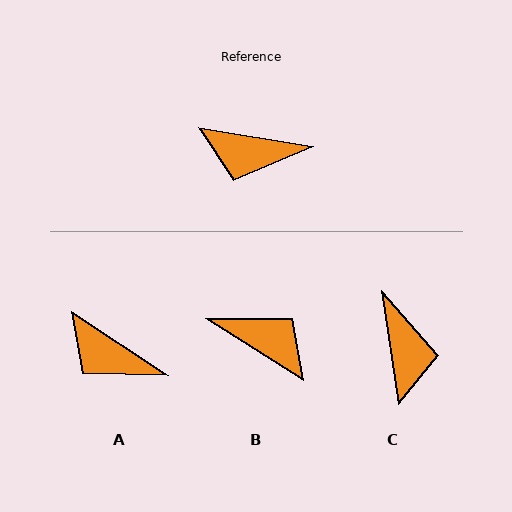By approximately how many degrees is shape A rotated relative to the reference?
Approximately 24 degrees clockwise.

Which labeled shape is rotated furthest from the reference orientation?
B, about 157 degrees away.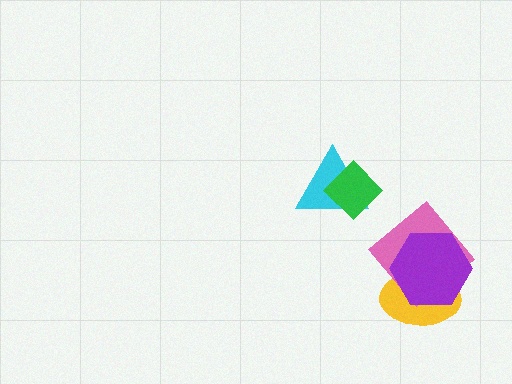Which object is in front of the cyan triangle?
The green diamond is in front of the cyan triangle.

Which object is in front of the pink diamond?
The purple hexagon is in front of the pink diamond.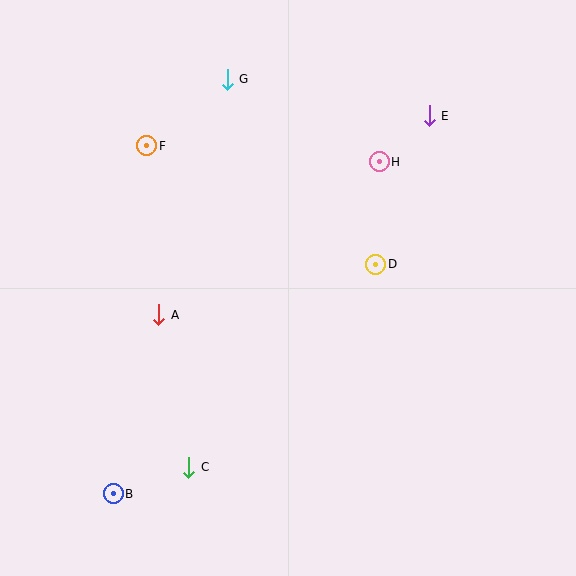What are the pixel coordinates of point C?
Point C is at (189, 467).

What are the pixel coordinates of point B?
Point B is at (113, 494).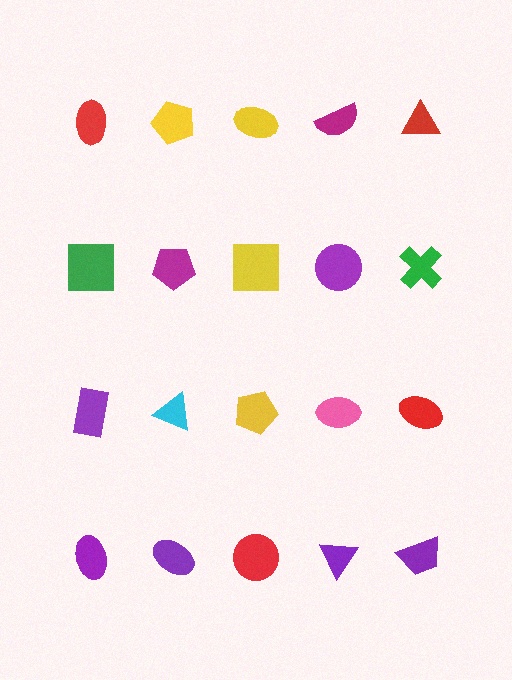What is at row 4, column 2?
A purple ellipse.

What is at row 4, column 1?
A purple ellipse.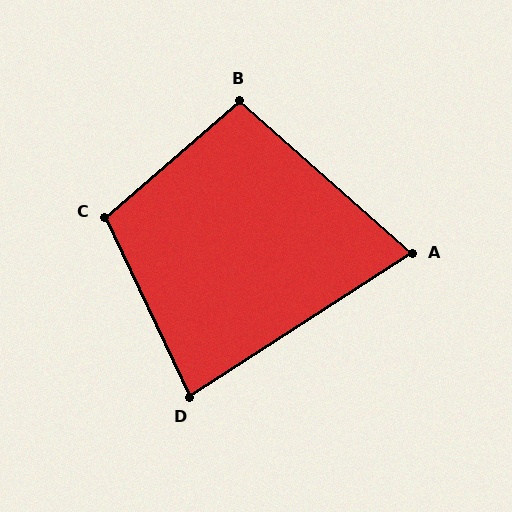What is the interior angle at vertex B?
Approximately 98 degrees (obtuse).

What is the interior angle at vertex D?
Approximately 82 degrees (acute).